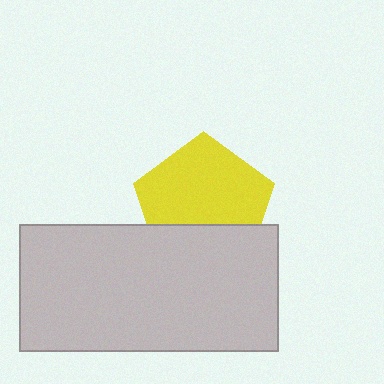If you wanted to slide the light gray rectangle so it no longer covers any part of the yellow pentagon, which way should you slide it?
Slide it down — that is the most direct way to separate the two shapes.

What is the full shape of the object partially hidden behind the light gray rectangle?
The partially hidden object is a yellow pentagon.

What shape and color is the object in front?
The object in front is a light gray rectangle.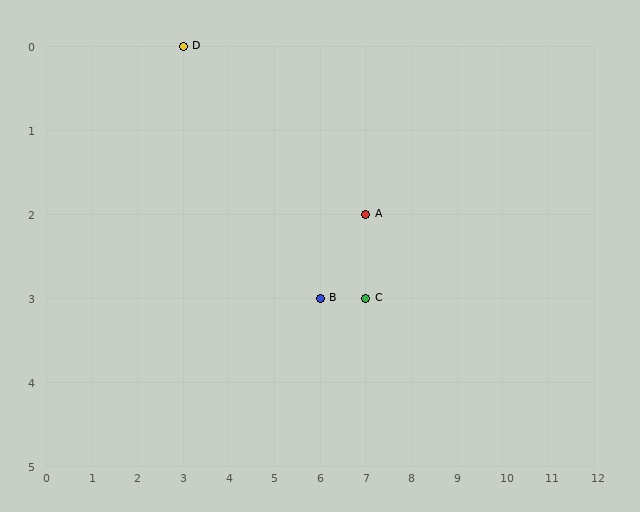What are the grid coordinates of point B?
Point B is at grid coordinates (6, 3).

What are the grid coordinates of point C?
Point C is at grid coordinates (7, 3).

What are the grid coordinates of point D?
Point D is at grid coordinates (3, 0).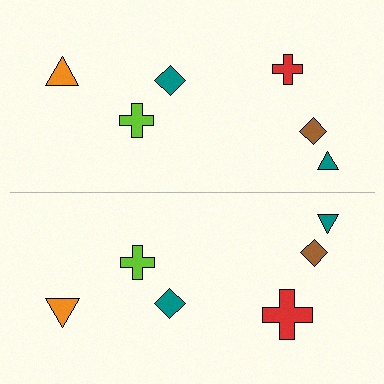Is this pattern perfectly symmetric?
No, the pattern is not perfectly symmetric. The red cross on the bottom side has a different size than its mirror counterpart.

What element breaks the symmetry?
The red cross on the bottom side has a different size than its mirror counterpart.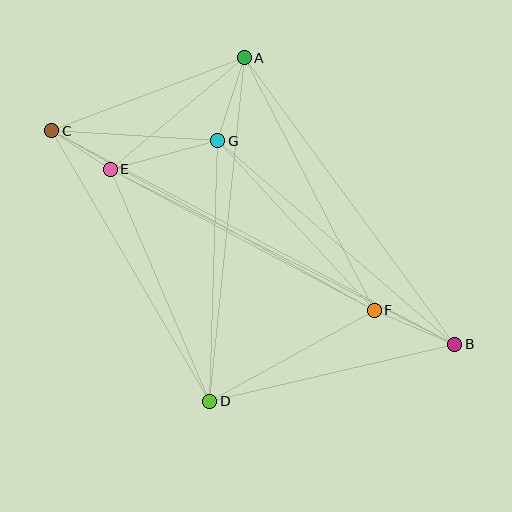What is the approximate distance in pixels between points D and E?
The distance between D and E is approximately 253 pixels.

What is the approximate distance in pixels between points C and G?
The distance between C and G is approximately 166 pixels.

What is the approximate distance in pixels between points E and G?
The distance between E and G is approximately 111 pixels.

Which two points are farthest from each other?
Points B and C are farthest from each other.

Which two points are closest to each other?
Points C and E are closest to each other.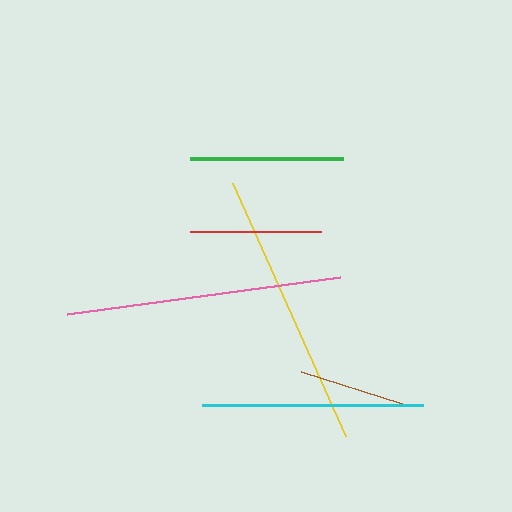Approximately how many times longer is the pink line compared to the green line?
The pink line is approximately 1.8 times the length of the green line.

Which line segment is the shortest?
The brown line is the shortest at approximately 105 pixels.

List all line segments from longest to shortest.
From longest to shortest: yellow, pink, cyan, green, red, brown.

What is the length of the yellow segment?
The yellow segment is approximately 277 pixels long.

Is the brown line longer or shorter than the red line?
The red line is longer than the brown line.